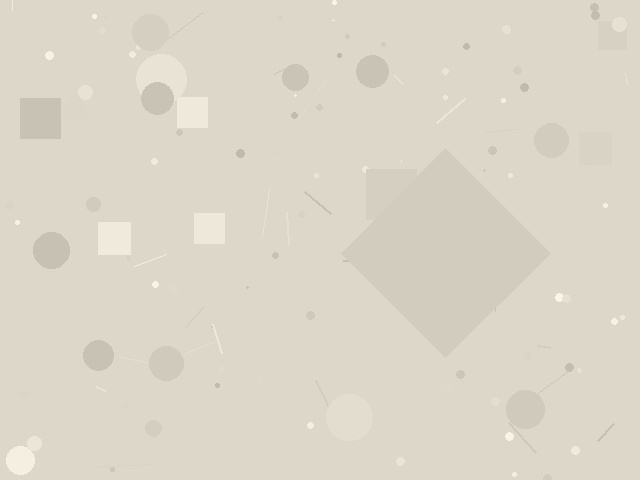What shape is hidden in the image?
A diamond is hidden in the image.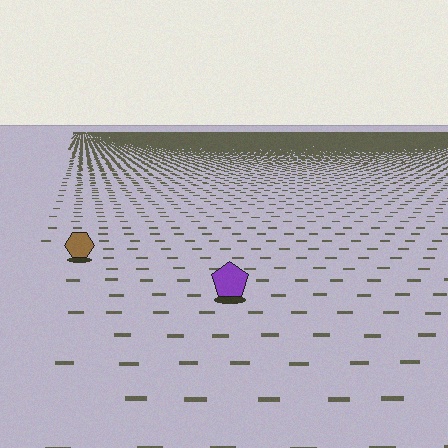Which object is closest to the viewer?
The purple pentagon is closest. The texture marks near it are larger and more spread out.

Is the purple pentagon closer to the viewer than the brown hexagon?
Yes. The purple pentagon is closer — you can tell from the texture gradient: the ground texture is coarser near it.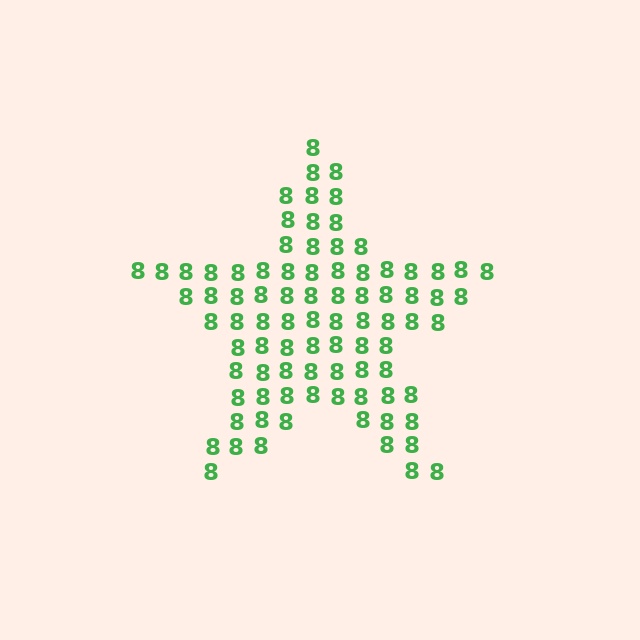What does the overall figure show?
The overall figure shows a star.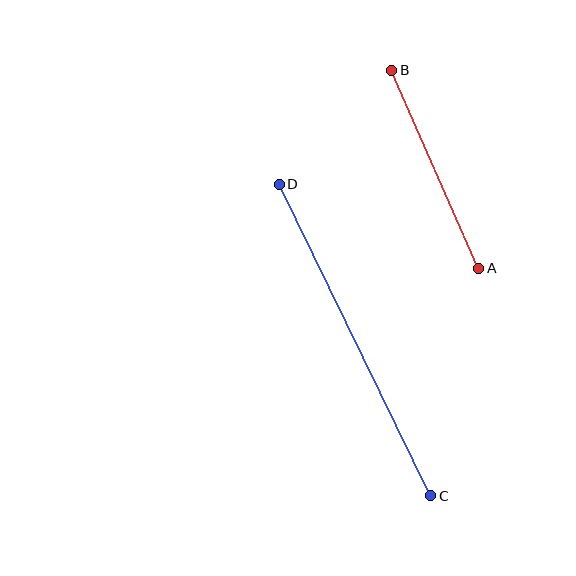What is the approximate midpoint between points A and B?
The midpoint is at approximately (435, 169) pixels.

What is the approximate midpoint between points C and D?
The midpoint is at approximately (355, 340) pixels.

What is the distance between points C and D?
The distance is approximately 347 pixels.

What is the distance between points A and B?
The distance is approximately 216 pixels.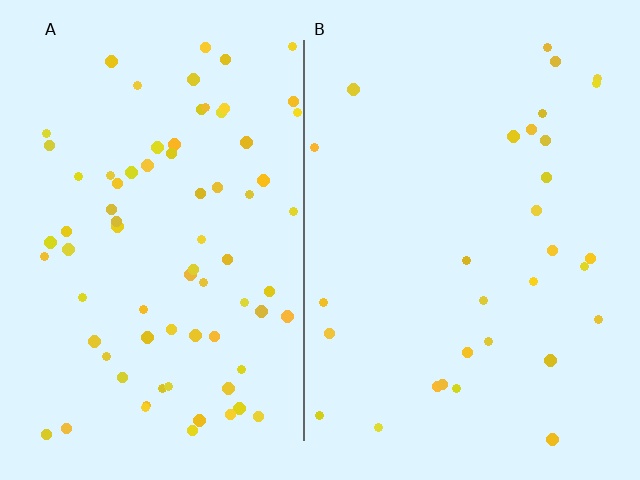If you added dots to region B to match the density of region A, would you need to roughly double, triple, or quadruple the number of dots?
Approximately double.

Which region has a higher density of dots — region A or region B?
A (the left).